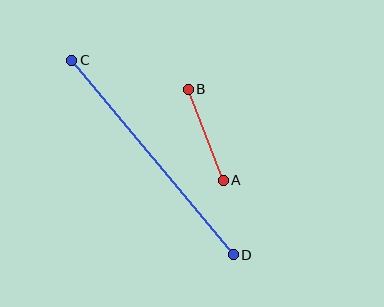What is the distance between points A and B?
The distance is approximately 98 pixels.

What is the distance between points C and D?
The distance is approximately 253 pixels.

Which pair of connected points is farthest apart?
Points C and D are farthest apart.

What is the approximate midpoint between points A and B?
The midpoint is at approximately (206, 135) pixels.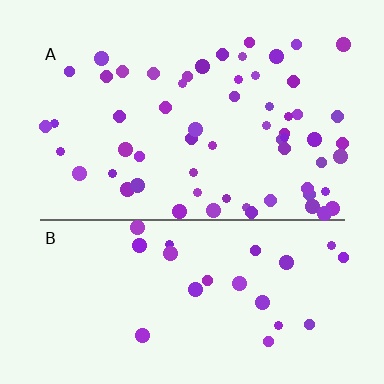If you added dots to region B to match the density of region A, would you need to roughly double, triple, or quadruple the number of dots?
Approximately triple.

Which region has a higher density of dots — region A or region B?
A (the top).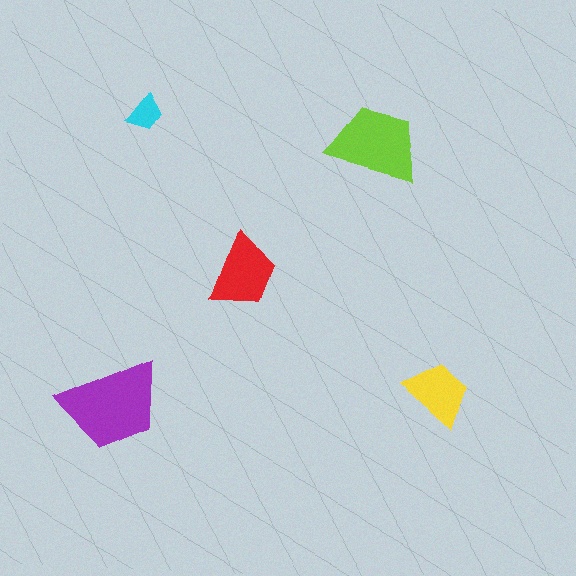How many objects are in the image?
There are 5 objects in the image.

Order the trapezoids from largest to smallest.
the purple one, the lime one, the red one, the yellow one, the cyan one.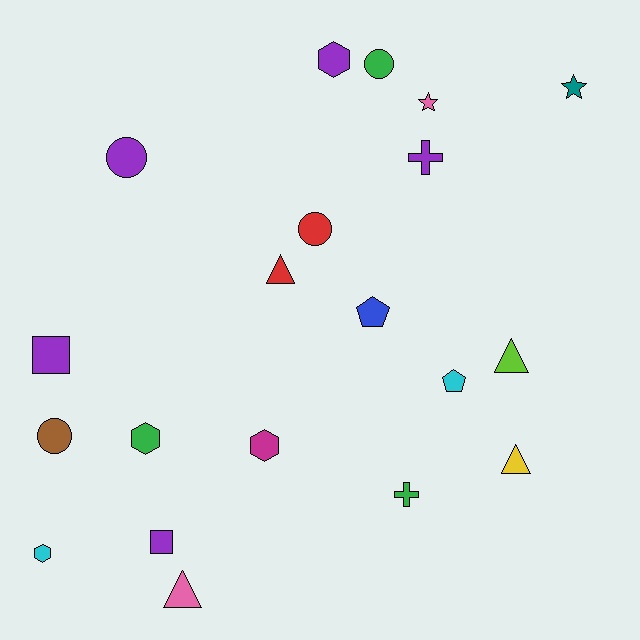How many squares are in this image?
There are 2 squares.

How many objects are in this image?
There are 20 objects.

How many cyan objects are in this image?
There are 2 cyan objects.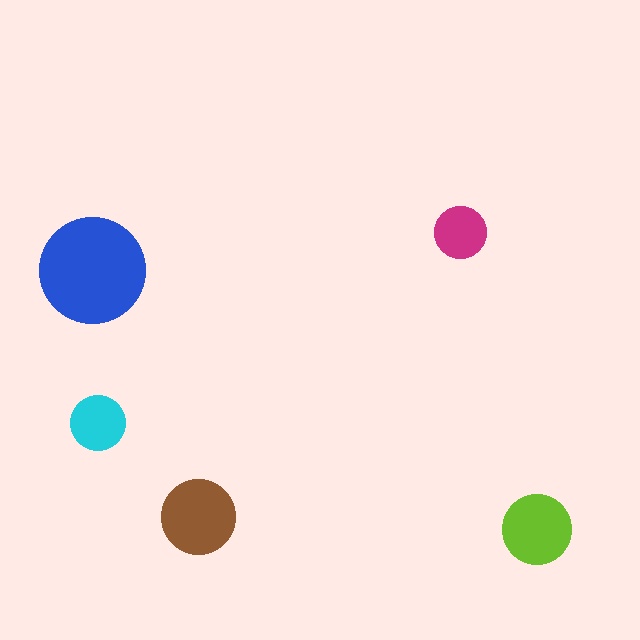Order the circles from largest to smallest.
the blue one, the brown one, the lime one, the cyan one, the magenta one.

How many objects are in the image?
There are 5 objects in the image.